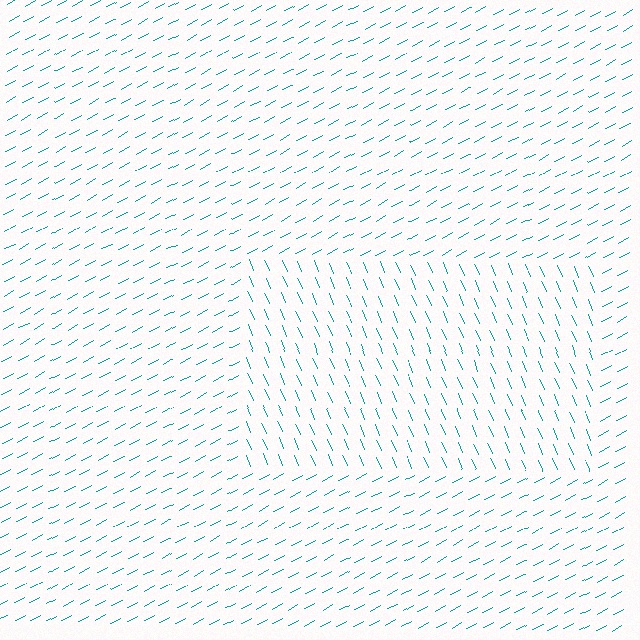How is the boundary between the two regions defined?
The boundary is defined purely by a change in line orientation (approximately 85 degrees difference). All lines are the same color and thickness.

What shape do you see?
I see a rectangle.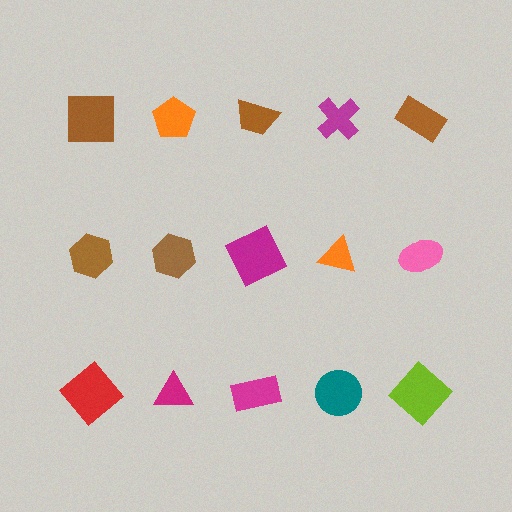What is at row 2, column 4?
An orange triangle.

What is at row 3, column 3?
A magenta rectangle.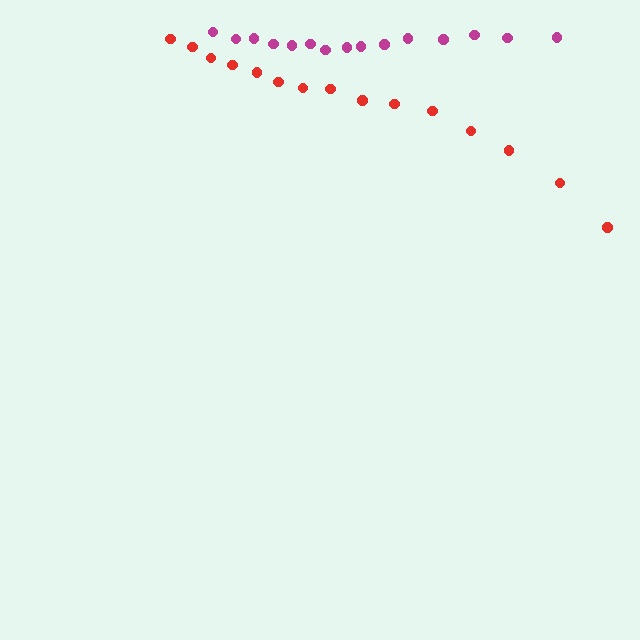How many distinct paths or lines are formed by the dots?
There are 2 distinct paths.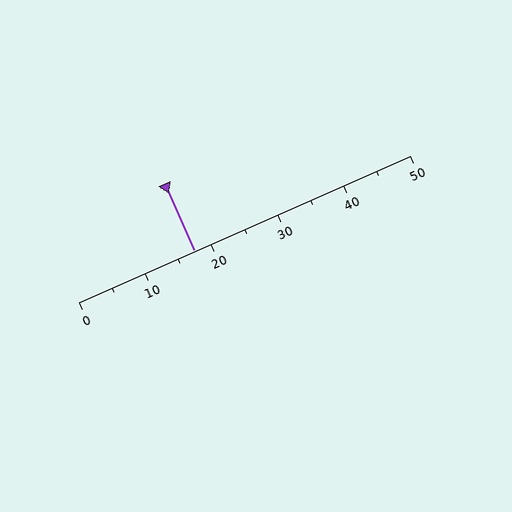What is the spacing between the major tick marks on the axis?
The major ticks are spaced 10 apart.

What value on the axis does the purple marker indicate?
The marker indicates approximately 17.5.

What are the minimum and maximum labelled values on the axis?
The axis runs from 0 to 50.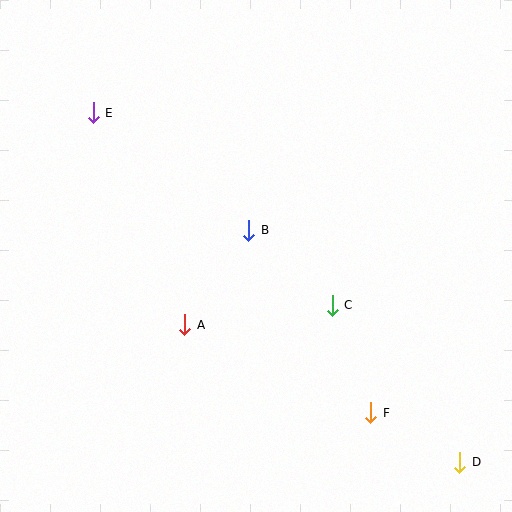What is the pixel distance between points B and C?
The distance between B and C is 112 pixels.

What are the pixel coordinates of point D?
Point D is at (460, 462).